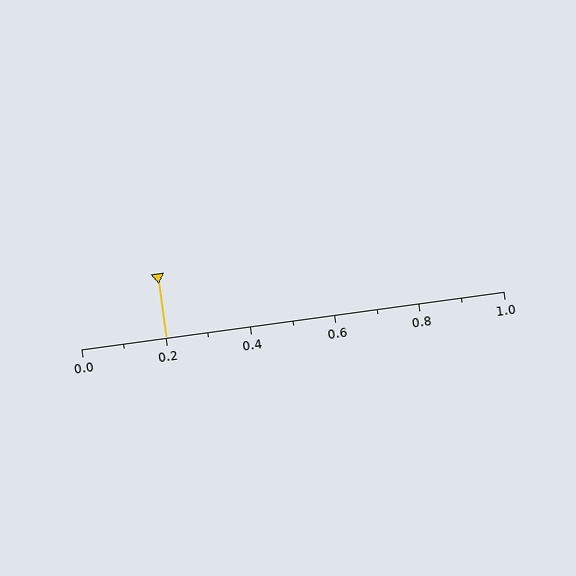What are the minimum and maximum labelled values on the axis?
The axis runs from 0.0 to 1.0.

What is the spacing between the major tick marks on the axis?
The major ticks are spaced 0.2 apart.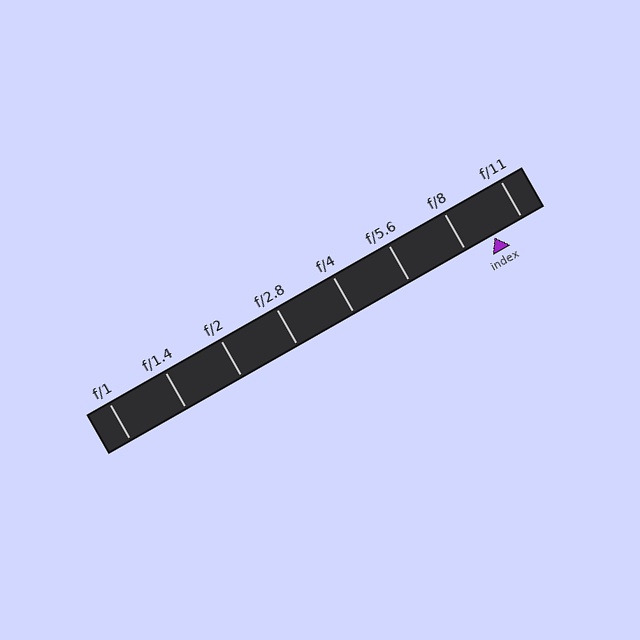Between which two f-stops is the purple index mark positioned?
The index mark is between f/8 and f/11.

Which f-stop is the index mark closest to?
The index mark is closest to f/8.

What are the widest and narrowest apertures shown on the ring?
The widest aperture shown is f/1 and the narrowest is f/11.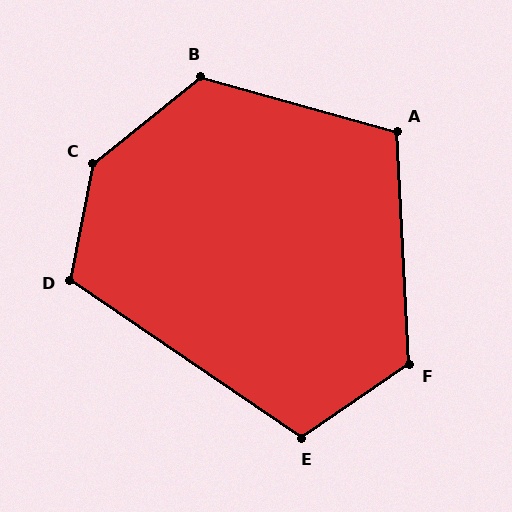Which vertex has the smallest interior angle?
A, at approximately 109 degrees.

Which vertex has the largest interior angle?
C, at approximately 140 degrees.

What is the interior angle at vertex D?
Approximately 113 degrees (obtuse).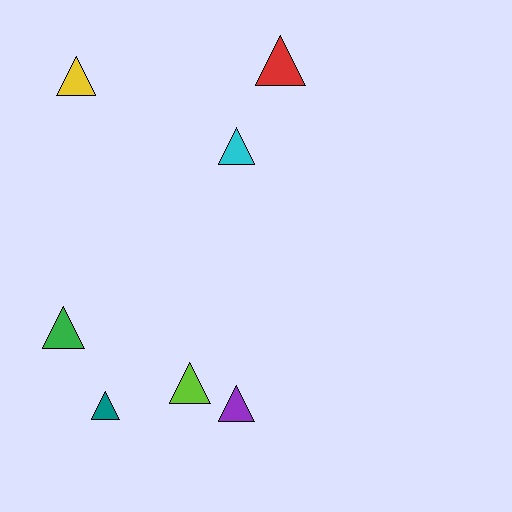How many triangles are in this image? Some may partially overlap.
There are 7 triangles.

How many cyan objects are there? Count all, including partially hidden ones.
There is 1 cyan object.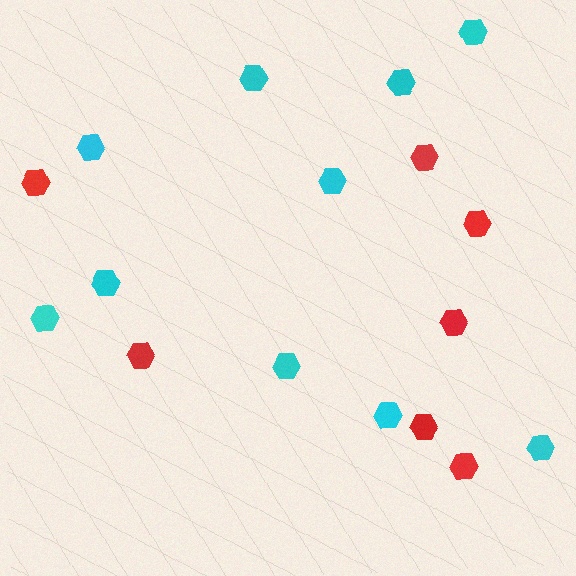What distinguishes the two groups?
There are 2 groups: one group of cyan hexagons (10) and one group of red hexagons (7).